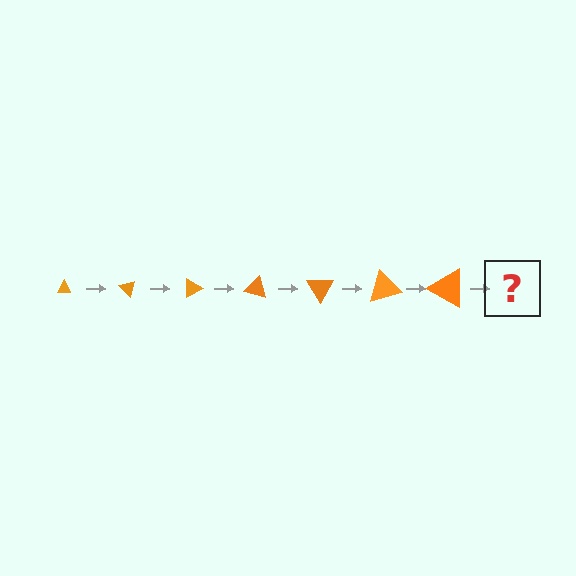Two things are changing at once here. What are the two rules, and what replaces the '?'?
The two rules are that the triangle grows larger each step and it rotates 45 degrees each step. The '?' should be a triangle, larger than the previous one and rotated 315 degrees from the start.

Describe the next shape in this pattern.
It should be a triangle, larger than the previous one and rotated 315 degrees from the start.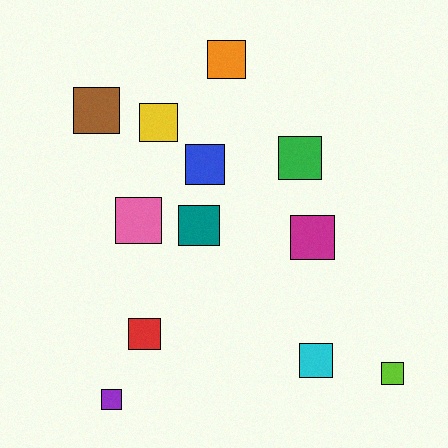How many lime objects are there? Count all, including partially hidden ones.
There is 1 lime object.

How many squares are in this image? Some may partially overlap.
There are 12 squares.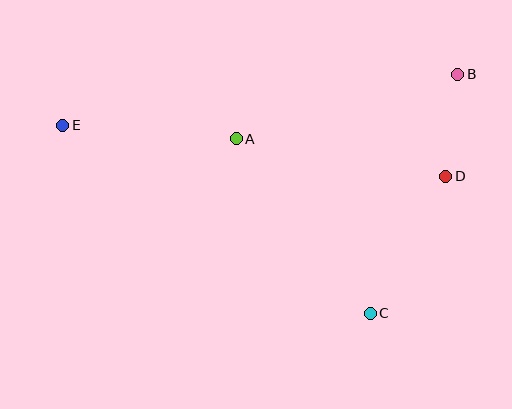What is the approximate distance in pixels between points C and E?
The distance between C and E is approximately 361 pixels.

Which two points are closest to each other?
Points B and D are closest to each other.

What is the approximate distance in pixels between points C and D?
The distance between C and D is approximately 156 pixels.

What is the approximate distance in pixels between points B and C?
The distance between B and C is approximately 255 pixels.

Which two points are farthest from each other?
Points B and E are farthest from each other.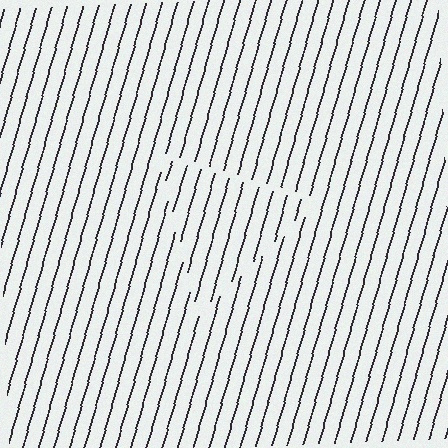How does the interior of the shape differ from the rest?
The interior of the shape contains the same grating, shifted by half a period — the contour is defined by the phase discontinuity where line-ends from the inner and outer gratings abut.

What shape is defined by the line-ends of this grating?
An illusory triangle. The interior of the shape contains the same grating, shifted by half a period — the contour is defined by the phase discontinuity where line-ends from the inner and outer gratings abut.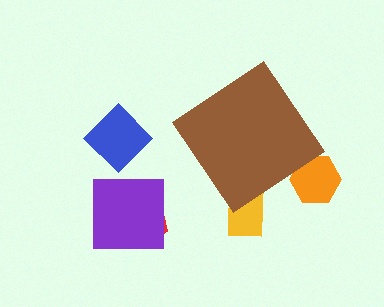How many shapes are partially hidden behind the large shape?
2 shapes are partially hidden.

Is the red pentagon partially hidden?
No, the red pentagon is fully visible.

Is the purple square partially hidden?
No, the purple square is fully visible.